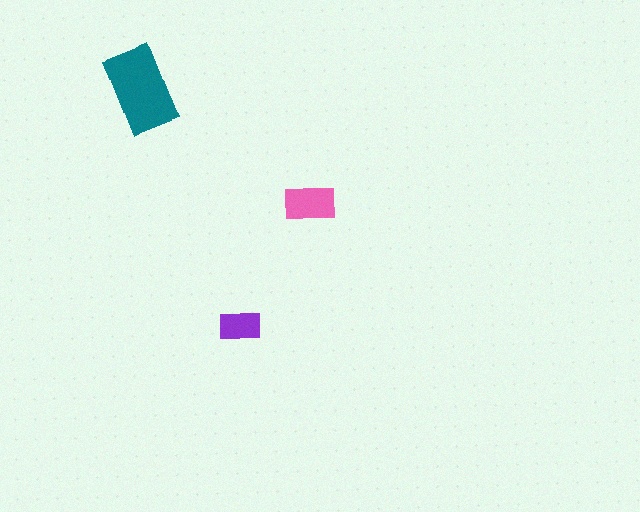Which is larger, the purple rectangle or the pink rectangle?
The pink one.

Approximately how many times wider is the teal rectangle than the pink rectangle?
About 1.5 times wider.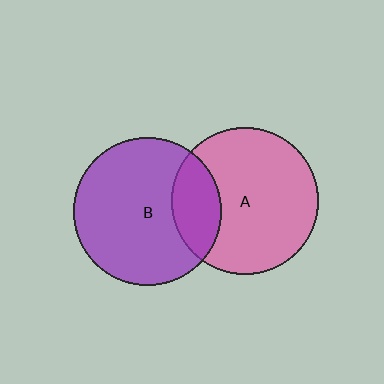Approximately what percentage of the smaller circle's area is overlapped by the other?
Approximately 25%.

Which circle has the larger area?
Circle B (purple).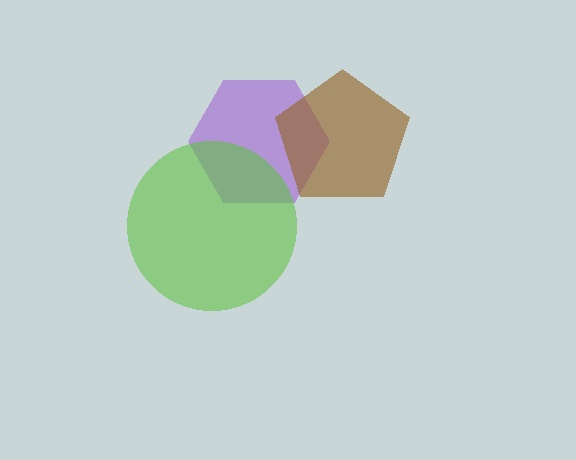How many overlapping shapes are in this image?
There are 3 overlapping shapes in the image.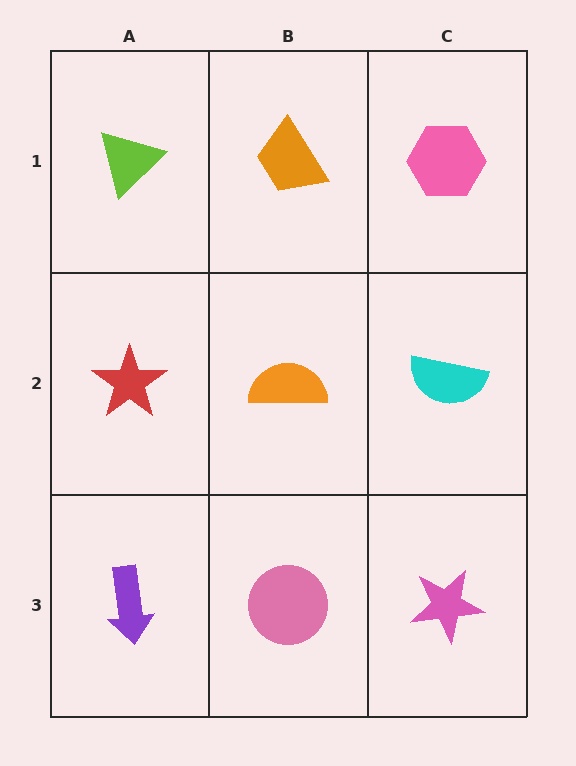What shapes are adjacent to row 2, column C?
A pink hexagon (row 1, column C), a pink star (row 3, column C), an orange semicircle (row 2, column B).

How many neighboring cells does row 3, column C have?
2.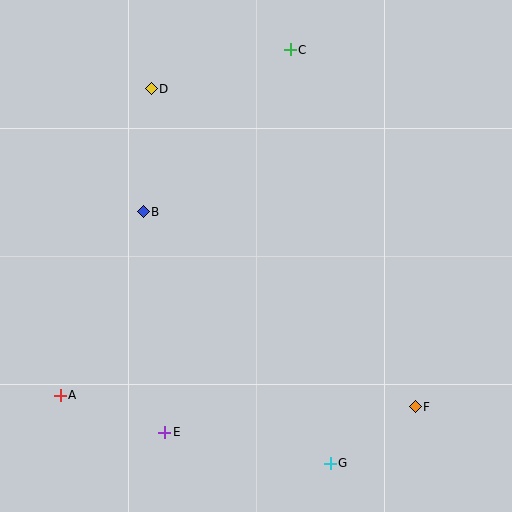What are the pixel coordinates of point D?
Point D is at (151, 89).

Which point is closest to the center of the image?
Point B at (143, 212) is closest to the center.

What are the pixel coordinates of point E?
Point E is at (165, 432).